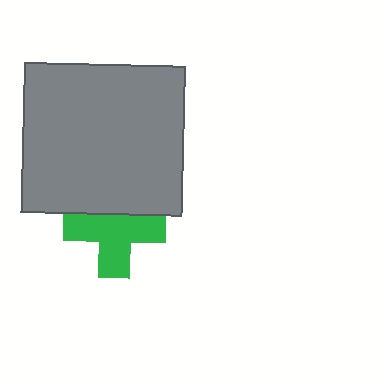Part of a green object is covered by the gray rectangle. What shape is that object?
It is a cross.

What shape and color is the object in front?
The object in front is a gray rectangle.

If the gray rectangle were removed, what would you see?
You would see the complete green cross.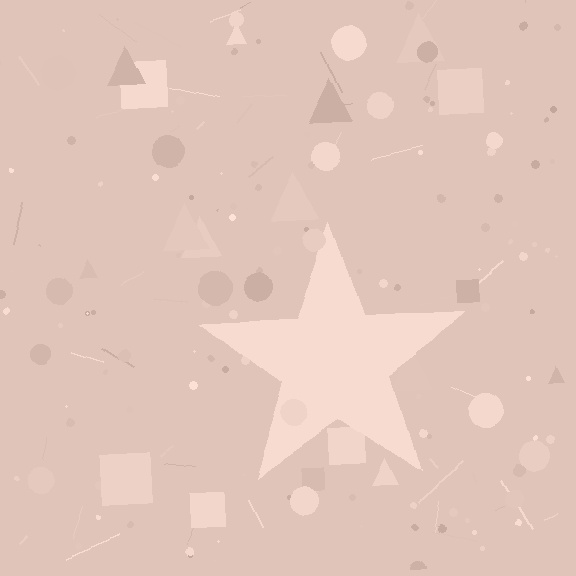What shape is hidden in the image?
A star is hidden in the image.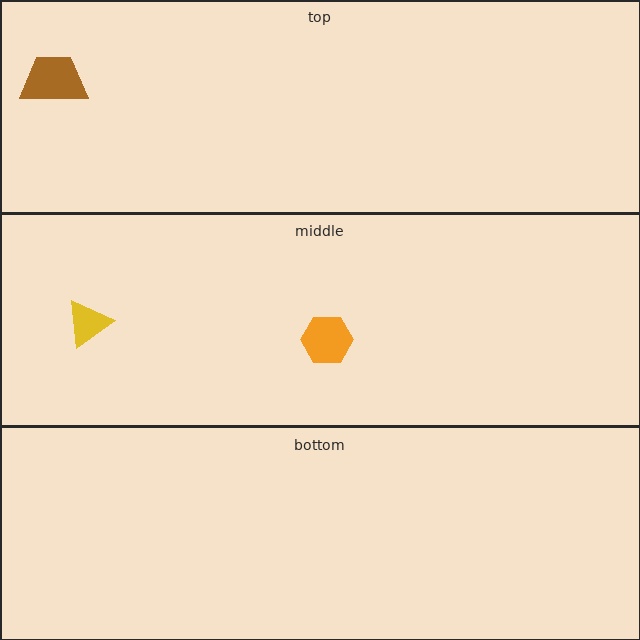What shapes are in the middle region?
The orange hexagon, the yellow triangle.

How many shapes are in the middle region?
2.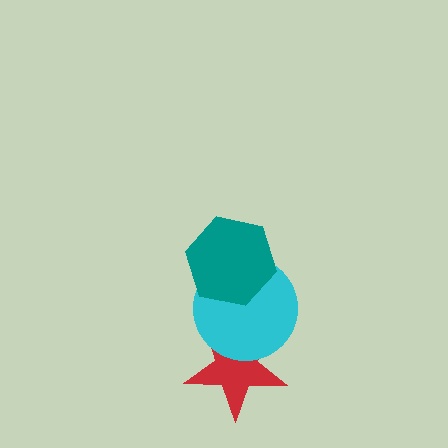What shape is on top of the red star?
The cyan circle is on top of the red star.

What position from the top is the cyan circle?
The cyan circle is 2nd from the top.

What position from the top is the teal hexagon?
The teal hexagon is 1st from the top.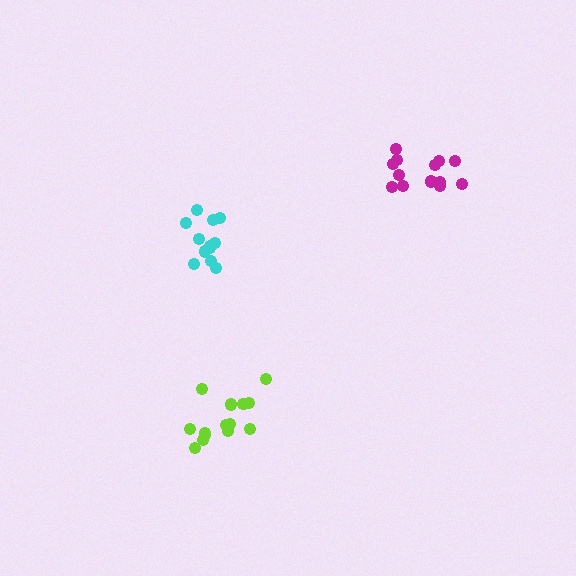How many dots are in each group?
Group 1: 13 dots, Group 2: 15 dots, Group 3: 12 dots (40 total).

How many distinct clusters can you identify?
There are 3 distinct clusters.